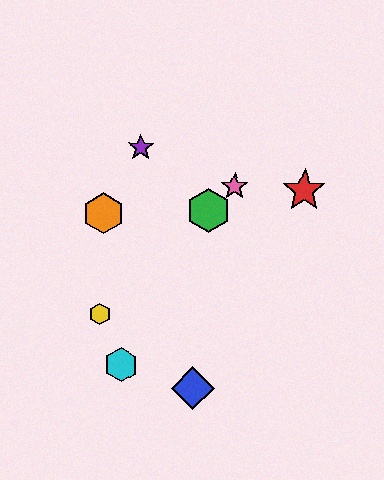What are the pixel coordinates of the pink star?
The pink star is at (235, 187).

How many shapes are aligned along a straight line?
3 shapes (the green hexagon, the yellow hexagon, the pink star) are aligned along a straight line.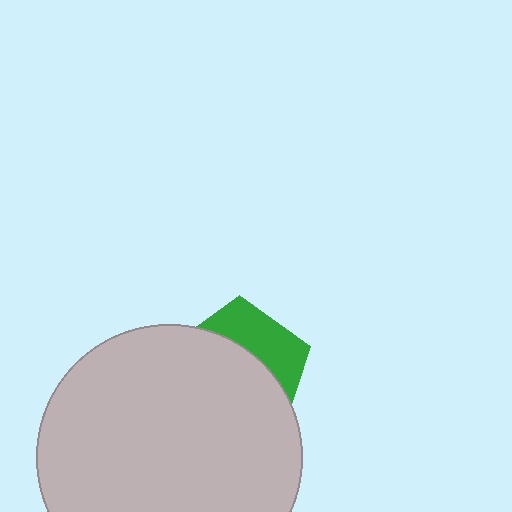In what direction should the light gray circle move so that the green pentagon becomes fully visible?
The light gray circle should move down. That is the shortest direction to clear the overlap and leave the green pentagon fully visible.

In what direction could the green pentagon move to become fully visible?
The green pentagon could move up. That would shift it out from behind the light gray circle entirely.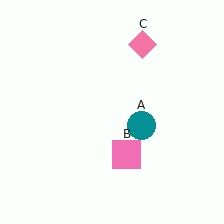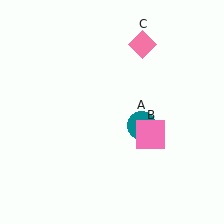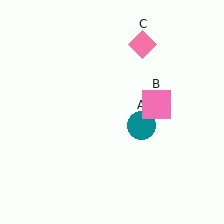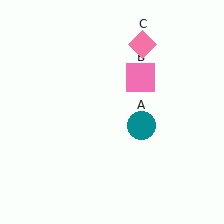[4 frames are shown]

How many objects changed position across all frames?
1 object changed position: pink square (object B).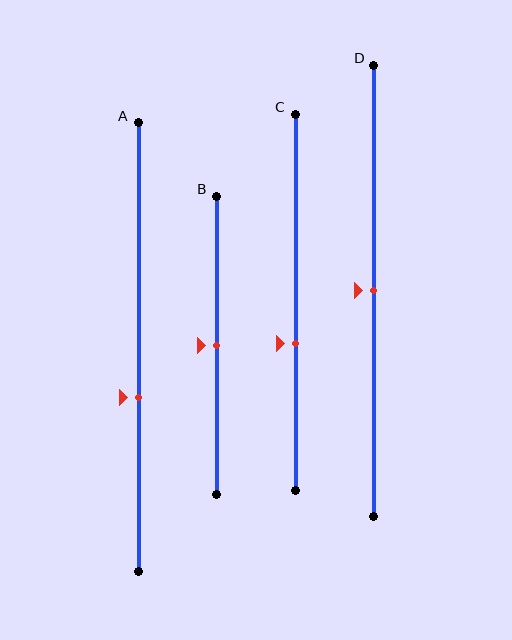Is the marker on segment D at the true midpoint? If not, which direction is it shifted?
Yes, the marker on segment D is at the true midpoint.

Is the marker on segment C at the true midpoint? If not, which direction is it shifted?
No, the marker on segment C is shifted downward by about 11% of the segment length.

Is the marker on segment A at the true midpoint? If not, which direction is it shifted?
No, the marker on segment A is shifted downward by about 11% of the segment length.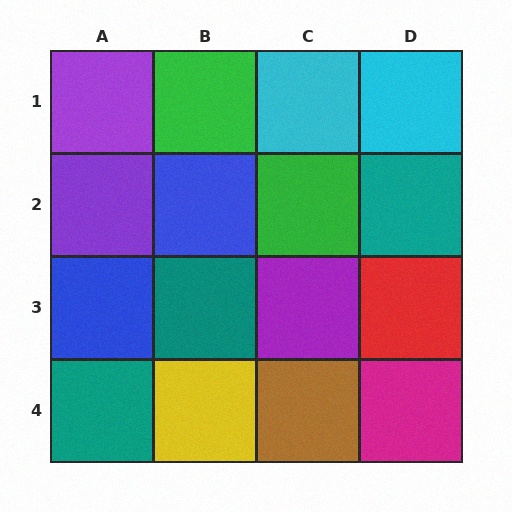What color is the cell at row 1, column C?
Cyan.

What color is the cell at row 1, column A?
Purple.